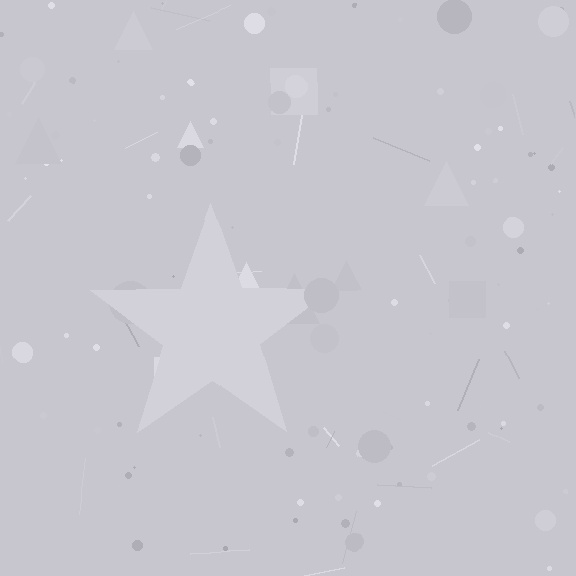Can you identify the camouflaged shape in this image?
The camouflaged shape is a star.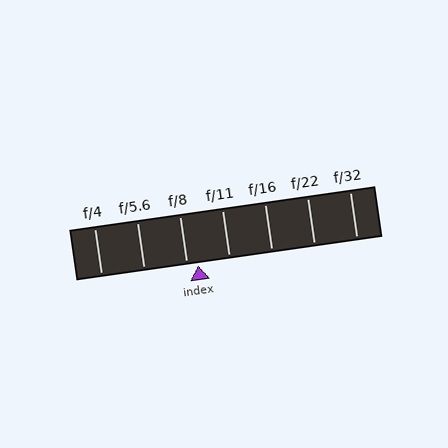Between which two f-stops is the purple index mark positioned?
The index mark is between f/8 and f/11.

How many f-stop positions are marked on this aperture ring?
There are 7 f-stop positions marked.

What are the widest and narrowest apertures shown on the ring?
The widest aperture shown is f/4 and the narrowest is f/32.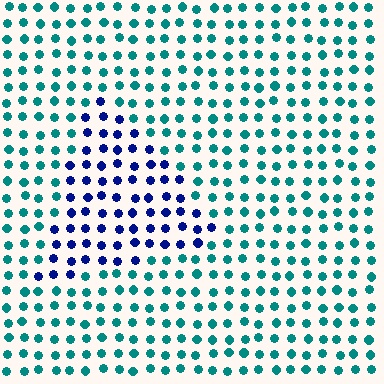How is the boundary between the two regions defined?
The boundary is defined purely by a slight shift in hue (about 58 degrees). Spacing, size, and orientation are identical on both sides.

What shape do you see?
I see a triangle.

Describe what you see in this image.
The image is filled with small teal elements in a uniform arrangement. A triangle-shaped region is visible where the elements are tinted to a slightly different hue, forming a subtle color boundary.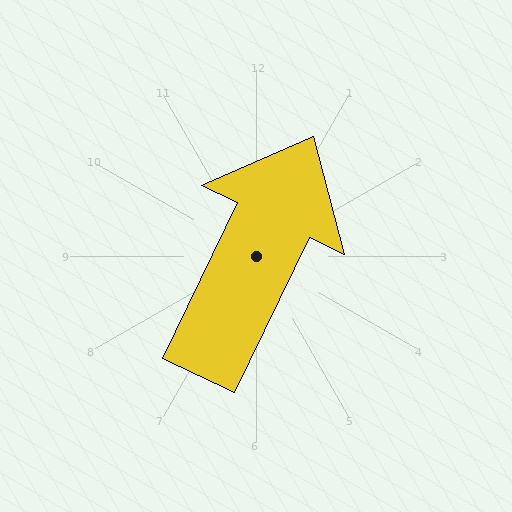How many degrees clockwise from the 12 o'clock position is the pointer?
Approximately 26 degrees.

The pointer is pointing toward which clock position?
Roughly 1 o'clock.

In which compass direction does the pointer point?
Northeast.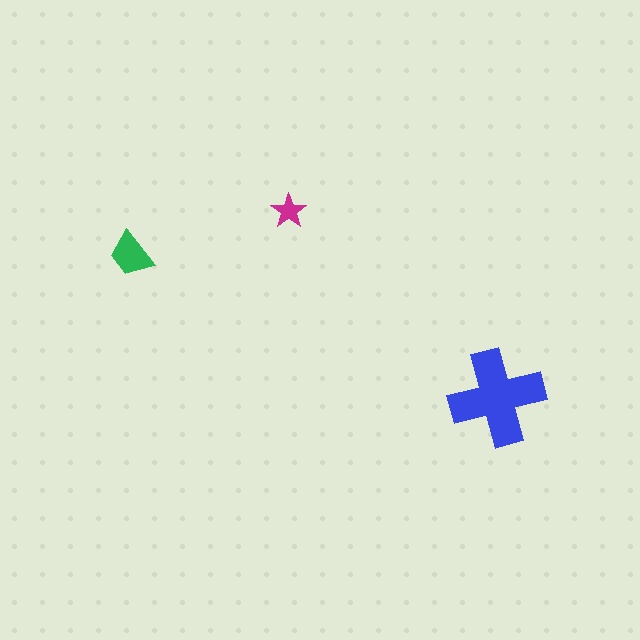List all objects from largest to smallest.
The blue cross, the green trapezoid, the magenta star.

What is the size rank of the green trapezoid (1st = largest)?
2nd.